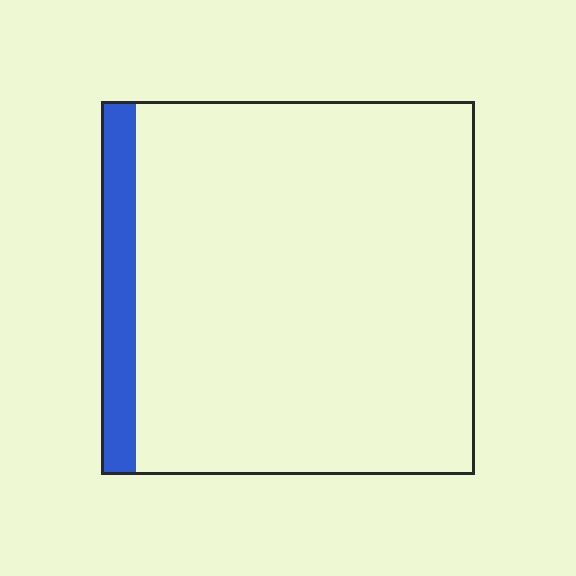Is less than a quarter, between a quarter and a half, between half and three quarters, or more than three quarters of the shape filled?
Less than a quarter.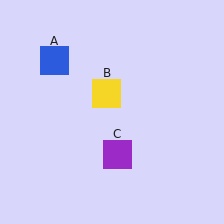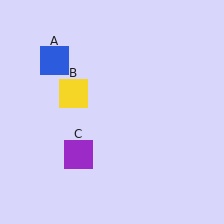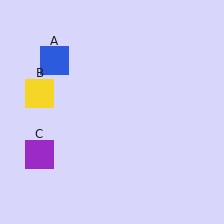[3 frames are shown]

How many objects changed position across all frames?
2 objects changed position: yellow square (object B), purple square (object C).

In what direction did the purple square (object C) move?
The purple square (object C) moved left.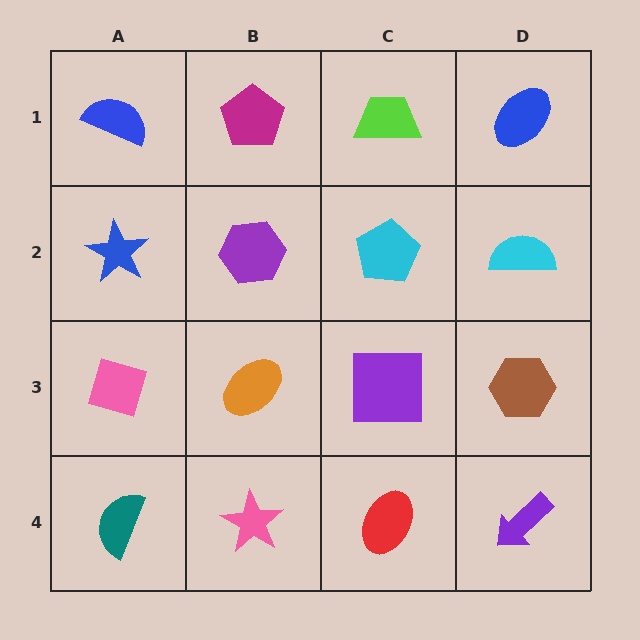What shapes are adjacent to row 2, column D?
A blue ellipse (row 1, column D), a brown hexagon (row 3, column D), a cyan pentagon (row 2, column C).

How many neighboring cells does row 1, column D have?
2.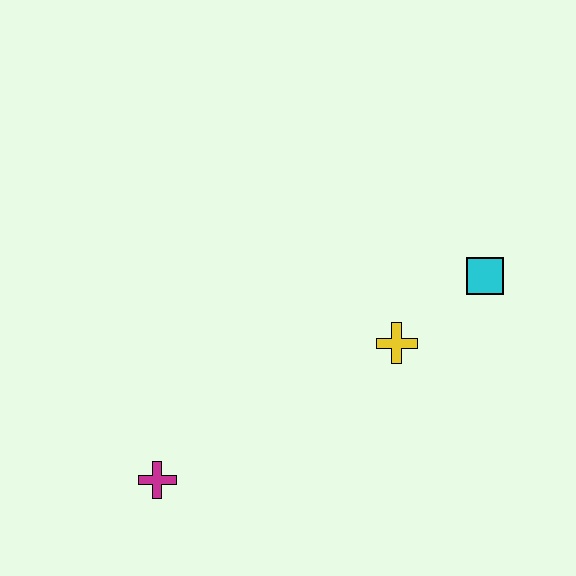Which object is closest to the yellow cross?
The cyan square is closest to the yellow cross.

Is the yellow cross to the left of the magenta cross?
No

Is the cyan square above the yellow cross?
Yes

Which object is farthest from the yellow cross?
The magenta cross is farthest from the yellow cross.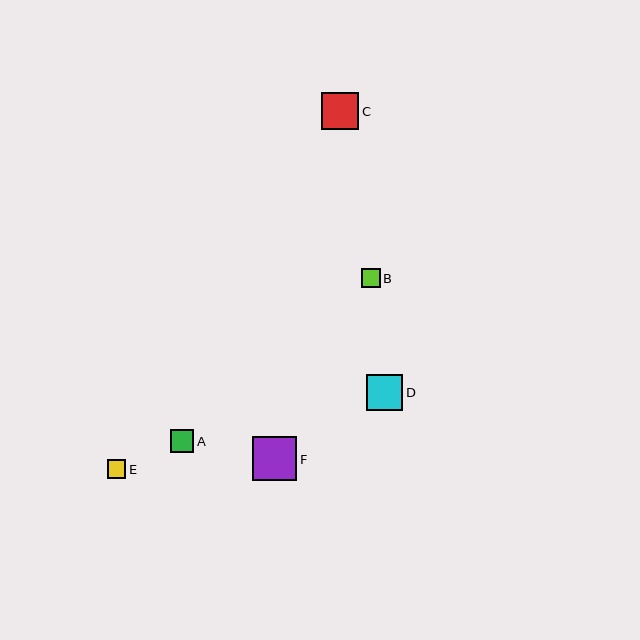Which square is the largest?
Square F is the largest with a size of approximately 44 pixels.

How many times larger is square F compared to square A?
Square F is approximately 1.9 times the size of square A.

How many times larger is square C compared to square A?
Square C is approximately 1.6 times the size of square A.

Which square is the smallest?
Square E is the smallest with a size of approximately 18 pixels.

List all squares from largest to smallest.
From largest to smallest: F, C, D, A, B, E.